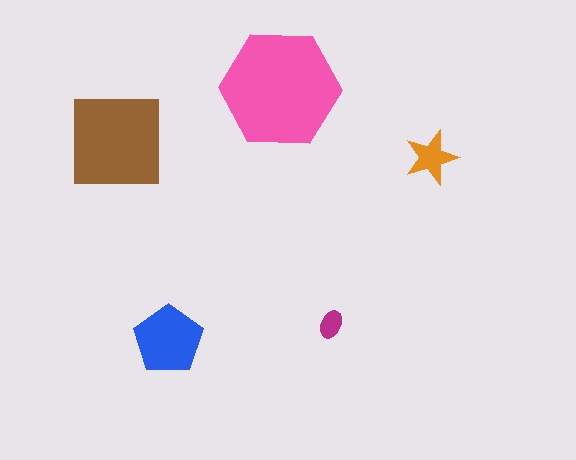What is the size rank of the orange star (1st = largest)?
4th.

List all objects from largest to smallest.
The pink hexagon, the brown square, the blue pentagon, the orange star, the magenta ellipse.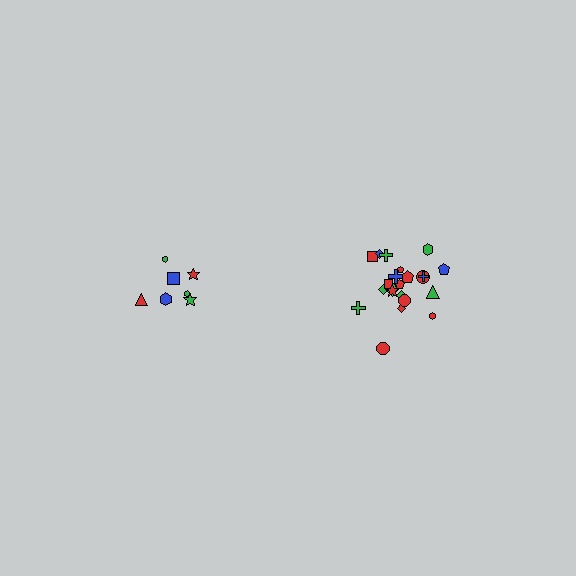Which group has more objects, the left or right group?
The right group.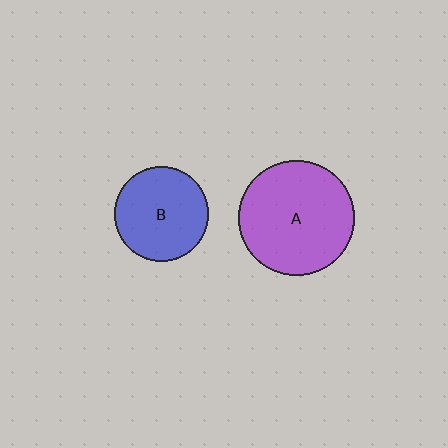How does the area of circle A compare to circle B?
Approximately 1.5 times.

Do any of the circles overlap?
No, none of the circles overlap.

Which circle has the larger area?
Circle A (purple).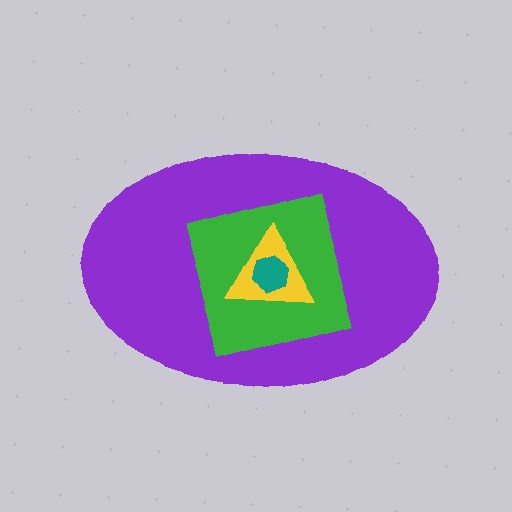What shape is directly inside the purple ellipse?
The green square.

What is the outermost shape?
The purple ellipse.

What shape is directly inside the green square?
The yellow triangle.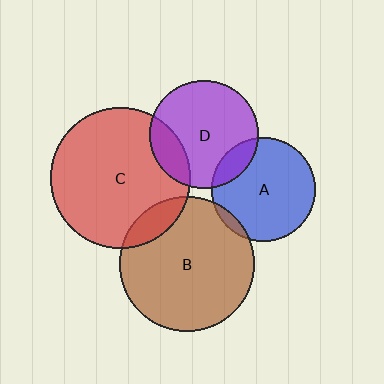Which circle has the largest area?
Circle C (red).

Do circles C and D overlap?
Yes.